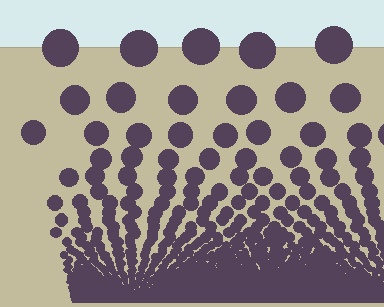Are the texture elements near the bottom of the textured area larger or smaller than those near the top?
Smaller. The gradient is inverted — elements near the bottom are smaller and denser.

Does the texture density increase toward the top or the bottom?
Density increases toward the bottom.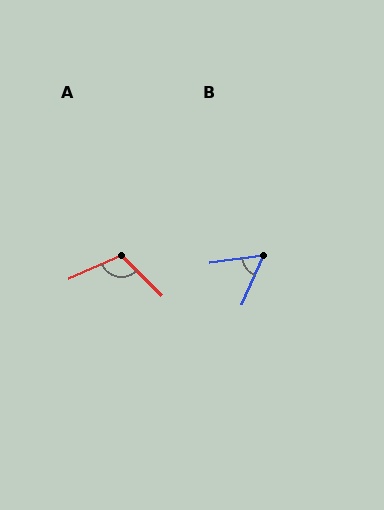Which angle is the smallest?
B, at approximately 58 degrees.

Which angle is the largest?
A, at approximately 111 degrees.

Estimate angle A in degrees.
Approximately 111 degrees.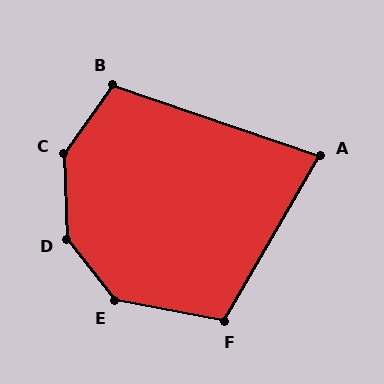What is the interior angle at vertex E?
Approximately 138 degrees (obtuse).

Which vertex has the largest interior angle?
D, at approximately 144 degrees.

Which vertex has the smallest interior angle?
A, at approximately 79 degrees.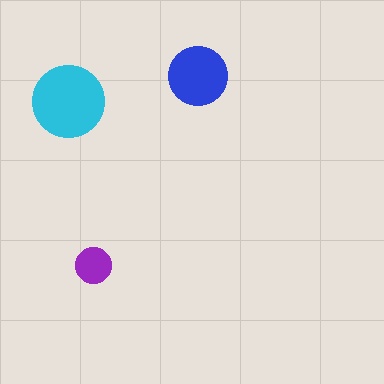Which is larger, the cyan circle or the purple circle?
The cyan one.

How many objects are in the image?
There are 3 objects in the image.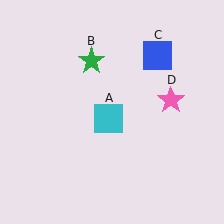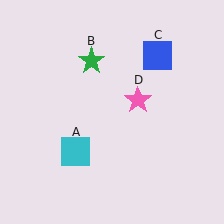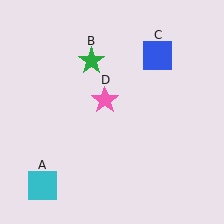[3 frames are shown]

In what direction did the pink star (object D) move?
The pink star (object D) moved left.